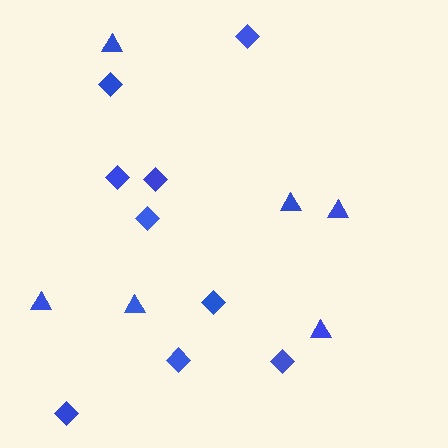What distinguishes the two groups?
There are 2 groups: one group of diamonds (9) and one group of triangles (6).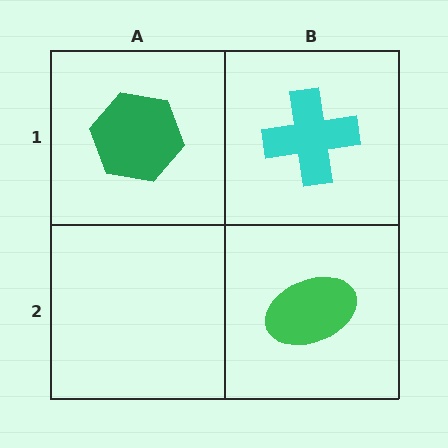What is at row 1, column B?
A cyan cross.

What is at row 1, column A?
A green hexagon.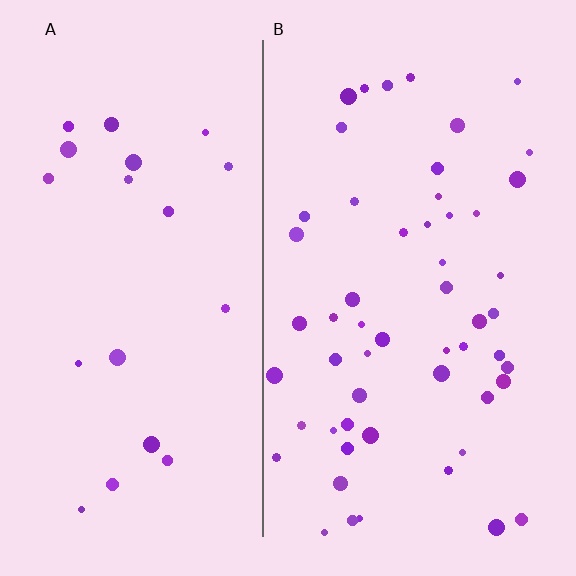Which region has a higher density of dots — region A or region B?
B (the right).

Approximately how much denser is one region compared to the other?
Approximately 2.7× — region B over region A.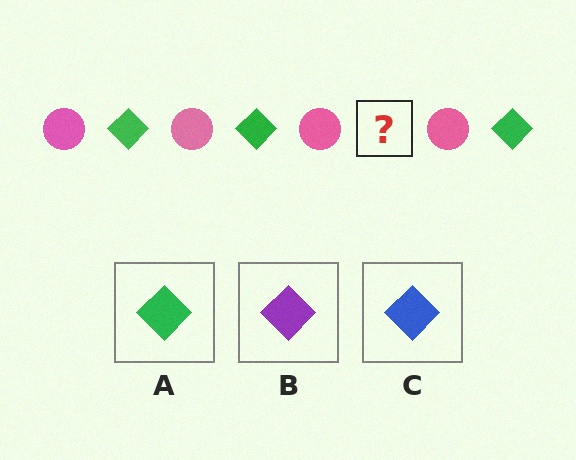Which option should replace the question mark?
Option A.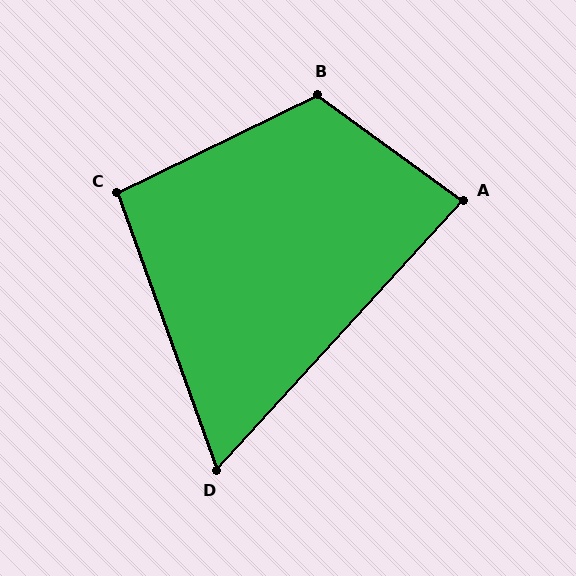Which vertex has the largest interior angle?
B, at approximately 118 degrees.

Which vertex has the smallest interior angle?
D, at approximately 62 degrees.